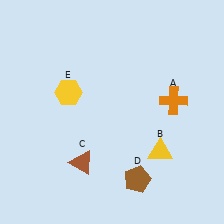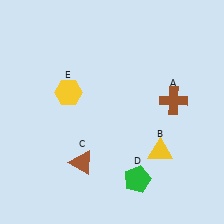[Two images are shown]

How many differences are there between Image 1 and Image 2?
There are 2 differences between the two images.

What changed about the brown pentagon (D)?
In Image 1, D is brown. In Image 2, it changed to green.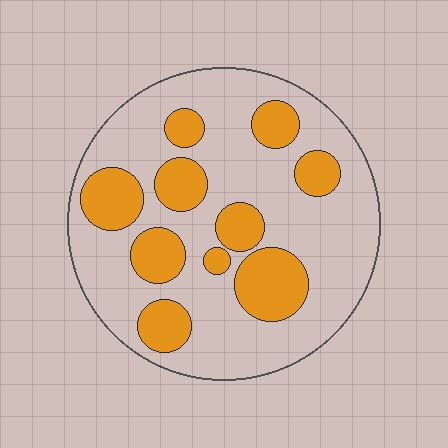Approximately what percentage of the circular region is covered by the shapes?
Approximately 30%.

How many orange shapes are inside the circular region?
10.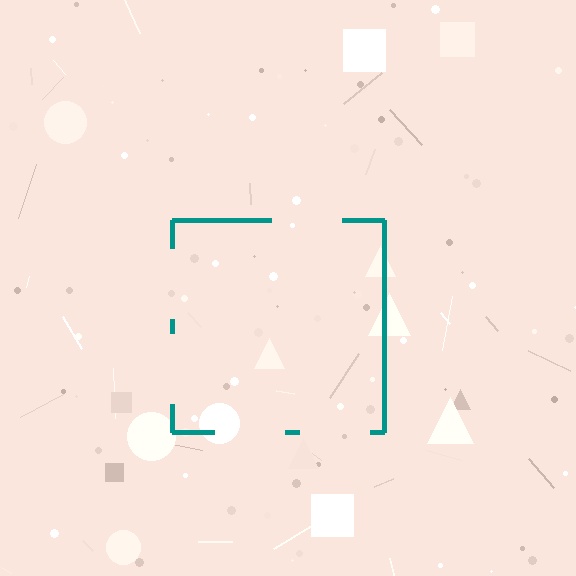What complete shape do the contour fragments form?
The contour fragments form a square.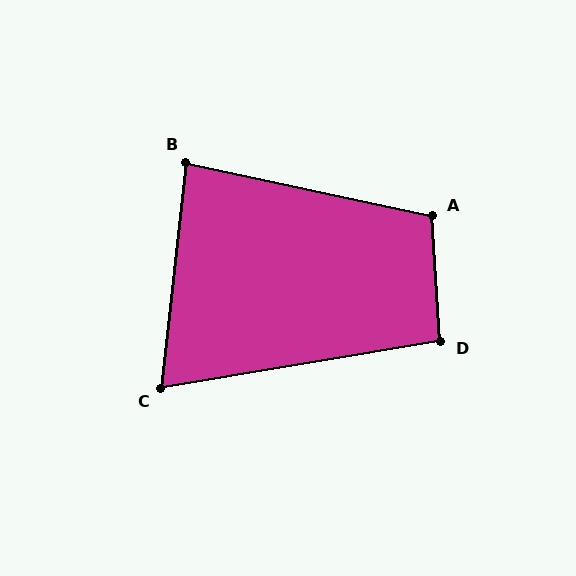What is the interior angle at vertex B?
Approximately 84 degrees (acute).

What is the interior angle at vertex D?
Approximately 96 degrees (obtuse).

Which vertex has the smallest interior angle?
C, at approximately 74 degrees.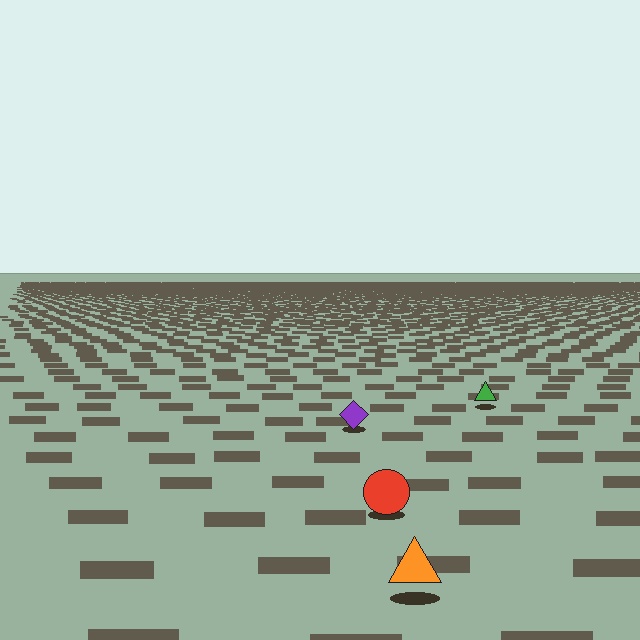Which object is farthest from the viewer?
The green triangle is farthest from the viewer. It appears smaller and the ground texture around it is denser.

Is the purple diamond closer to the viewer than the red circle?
No. The red circle is closer — you can tell from the texture gradient: the ground texture is coarser near it.